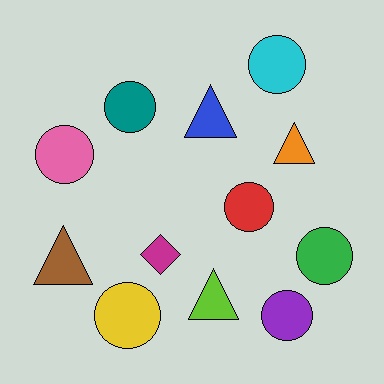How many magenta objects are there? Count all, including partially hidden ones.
There is 1 magenta object.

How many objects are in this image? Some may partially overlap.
There are 12 objects.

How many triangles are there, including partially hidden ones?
There are 4 triangles.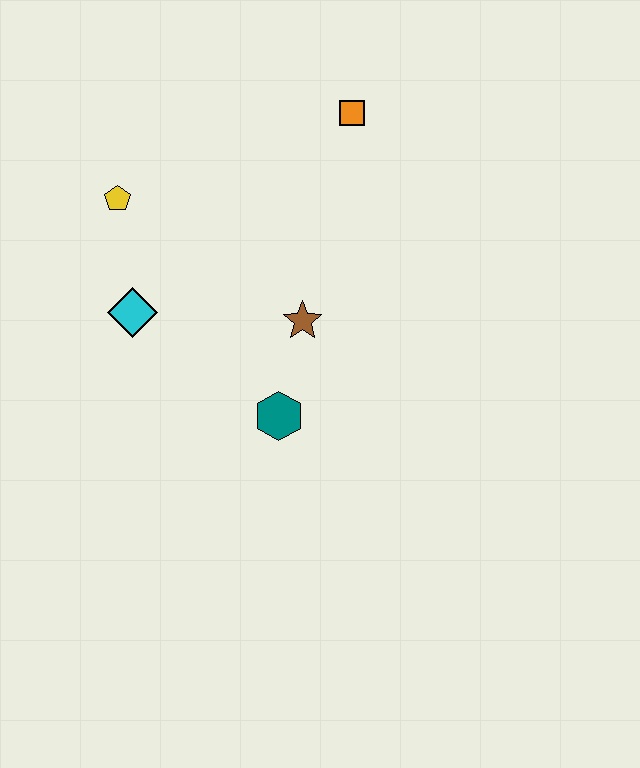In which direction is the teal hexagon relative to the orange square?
The teal hexagon is below the orange square.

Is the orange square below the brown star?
No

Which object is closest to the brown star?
The teal hexagon is closest to the brown star.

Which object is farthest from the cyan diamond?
The orange square is farthest from the cyan diamond.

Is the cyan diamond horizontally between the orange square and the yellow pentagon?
Yes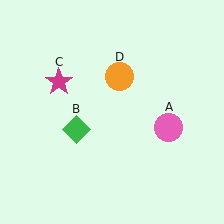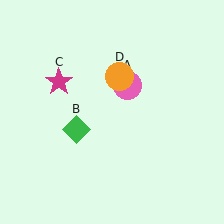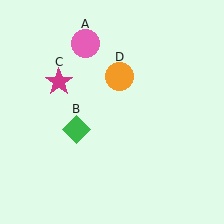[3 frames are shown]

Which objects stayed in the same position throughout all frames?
Green diamond (object B) and magenta star (object C) and orange circle (object D) remained stationary.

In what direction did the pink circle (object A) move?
The pink circle (object A) moved up and to the left.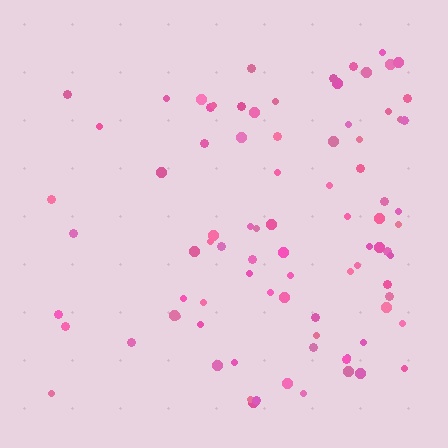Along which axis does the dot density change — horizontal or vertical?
Horizontal.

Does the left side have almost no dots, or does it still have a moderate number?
Still a moderate number, just noticeably fewer than the right.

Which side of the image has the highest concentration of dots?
The right.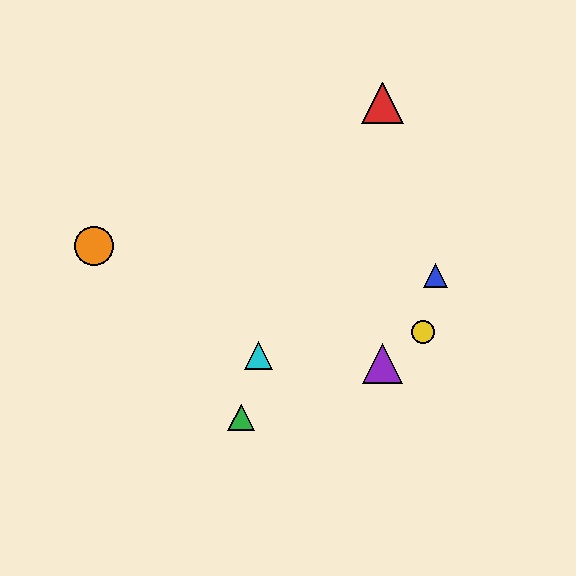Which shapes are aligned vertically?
The red triangle, the purple triangle are aligned vertically.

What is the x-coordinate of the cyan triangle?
The cyan triangle is at x≈259.